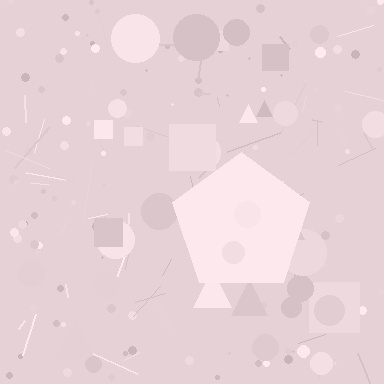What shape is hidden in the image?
A pentagon is hidden in the image.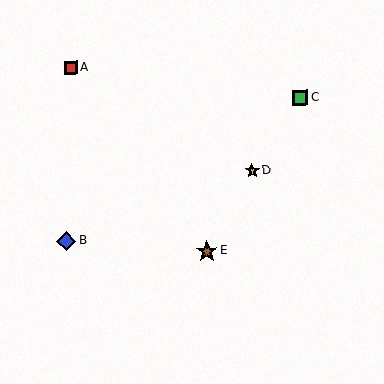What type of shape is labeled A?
Shape A is a red square.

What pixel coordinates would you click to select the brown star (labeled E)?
Click at (207, 251) to select the brown star E.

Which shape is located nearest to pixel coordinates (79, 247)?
The blue diamond (labeled B) at (66, 241) is nearest to that location.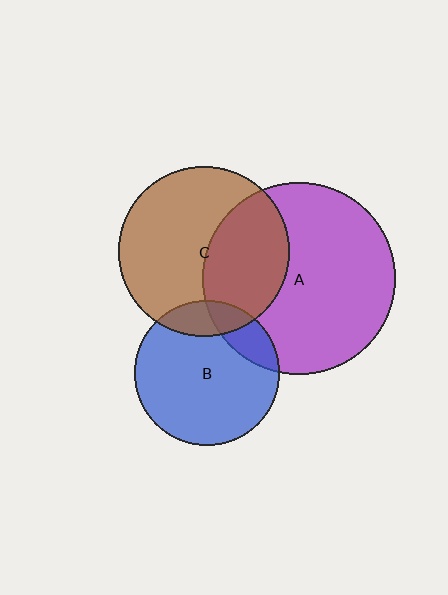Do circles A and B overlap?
Yes.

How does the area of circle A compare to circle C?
Approximately 1.3 times.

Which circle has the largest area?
Circle A (purple).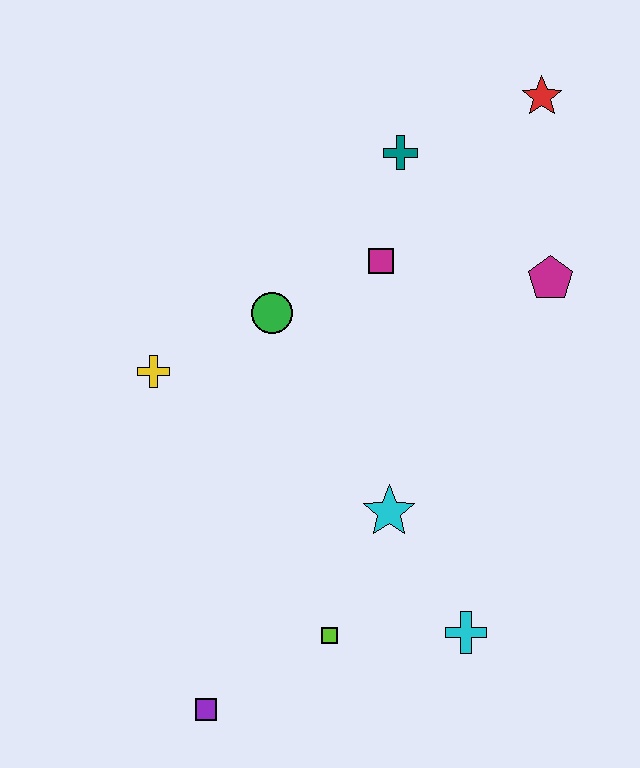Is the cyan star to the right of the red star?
No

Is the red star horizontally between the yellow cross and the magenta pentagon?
Yes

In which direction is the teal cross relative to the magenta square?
The teal cross is above the magenta square.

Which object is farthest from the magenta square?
The purple square is farthest from the magenta square.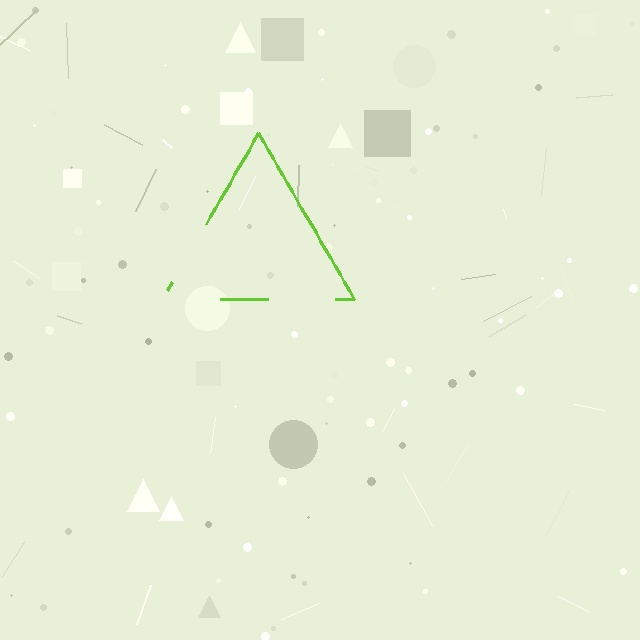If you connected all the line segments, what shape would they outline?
They would outline a triangle.